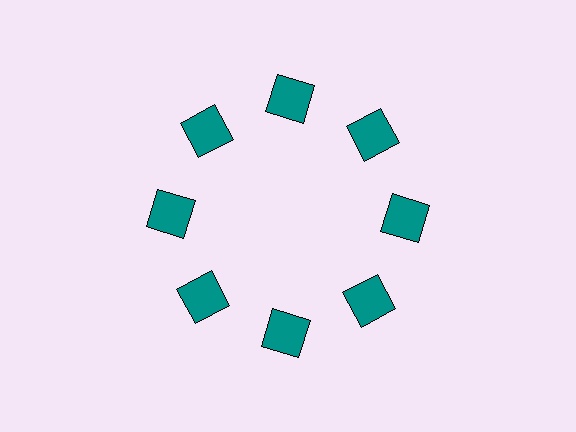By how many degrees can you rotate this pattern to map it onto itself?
The pattern maps onto itself every 45 degrees of rotation.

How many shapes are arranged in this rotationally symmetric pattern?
There are 8 shapes, arranged in 8 groups of 1.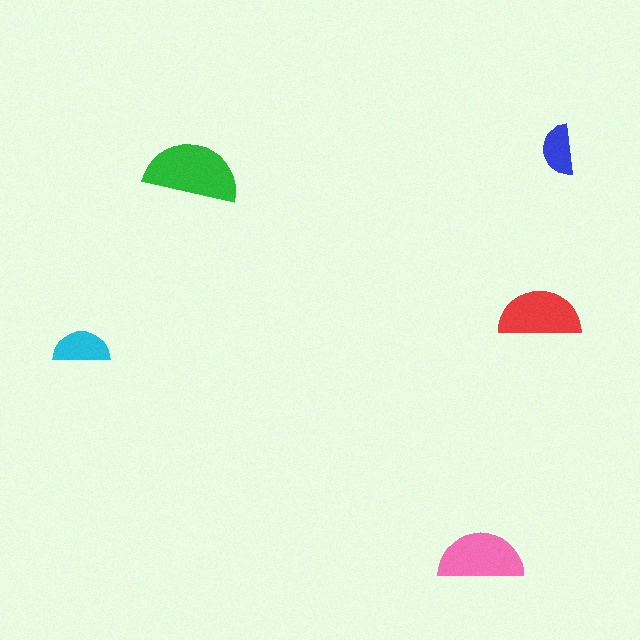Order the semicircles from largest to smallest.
the green one, the pink one, the red one, the cyan one, the blue one.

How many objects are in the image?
There are 5 objects in the image.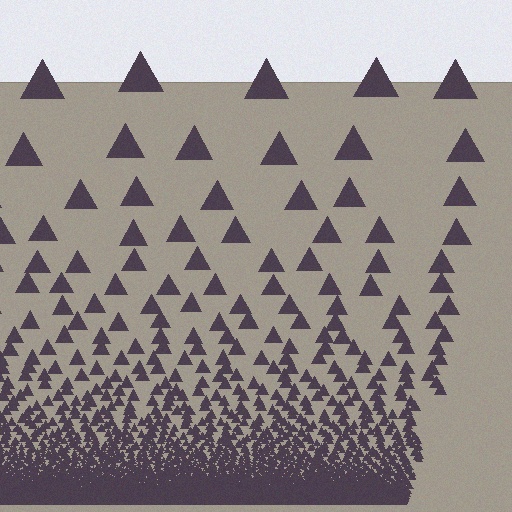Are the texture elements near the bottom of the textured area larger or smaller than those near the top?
Smaller. The gradient is inverted — elements near the bottom are smaller and denser.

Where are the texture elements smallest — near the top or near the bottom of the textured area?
Near the bottom.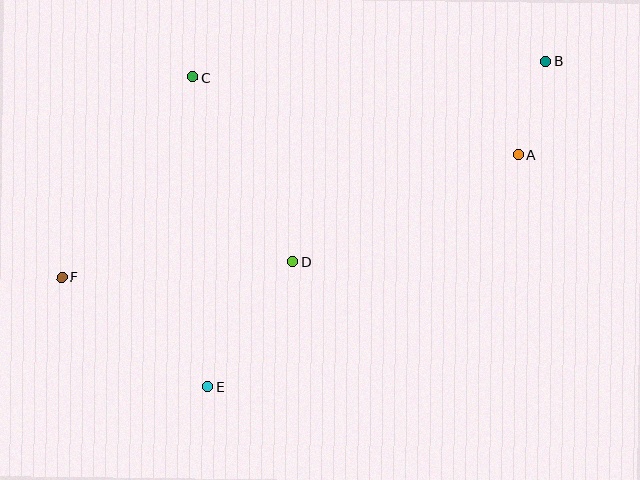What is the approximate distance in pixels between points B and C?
The distance between B and C is approximately 354 pixels.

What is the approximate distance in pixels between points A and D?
The distance between A and D is approximately 249 pixels.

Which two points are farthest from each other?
Points B and F are farthest from each other.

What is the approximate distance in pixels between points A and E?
The distance between A and E is approximately 387 pixels.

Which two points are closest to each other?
Points A and B are closest to each other.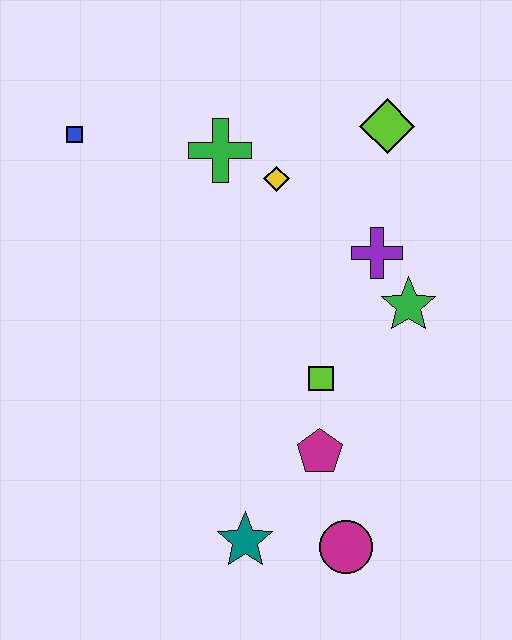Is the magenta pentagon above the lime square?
No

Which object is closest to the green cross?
The yellow diamond is closest to the green cross.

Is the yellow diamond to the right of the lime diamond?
No